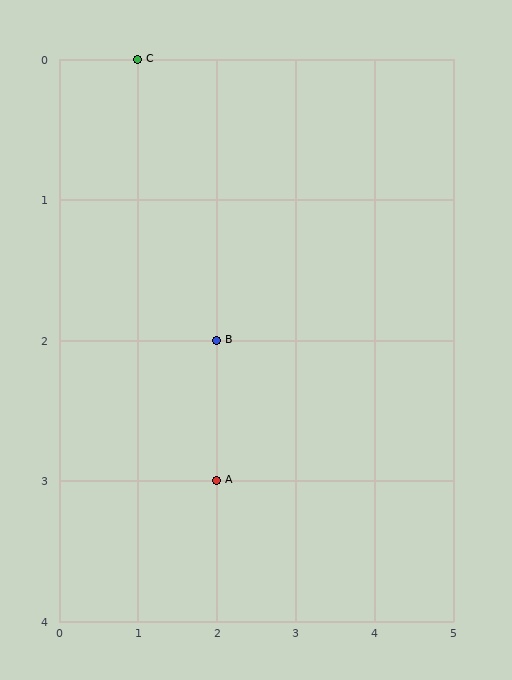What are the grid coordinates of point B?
Point B is at grid coordinates (2, 2).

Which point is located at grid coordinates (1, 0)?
Point C is at (1, 0).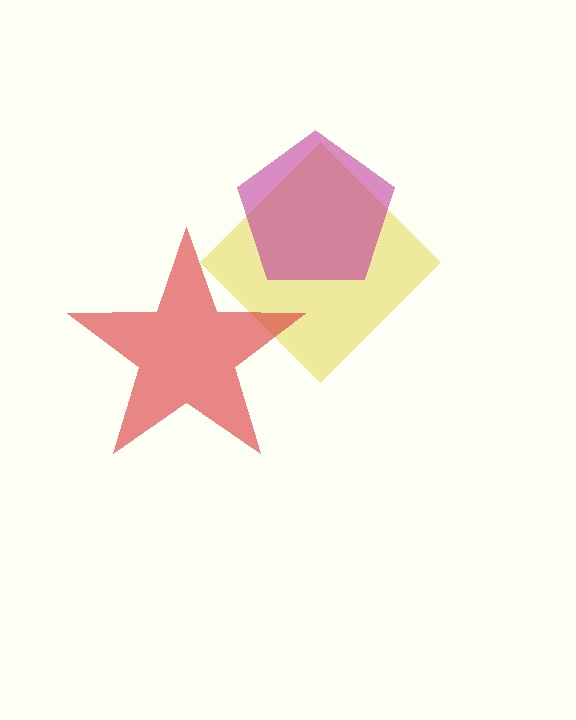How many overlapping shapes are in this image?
There are 3 overlapping shapes in the image.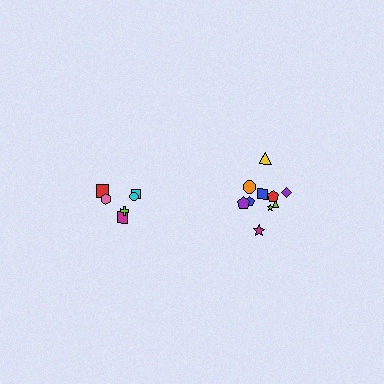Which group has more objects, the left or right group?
The right group.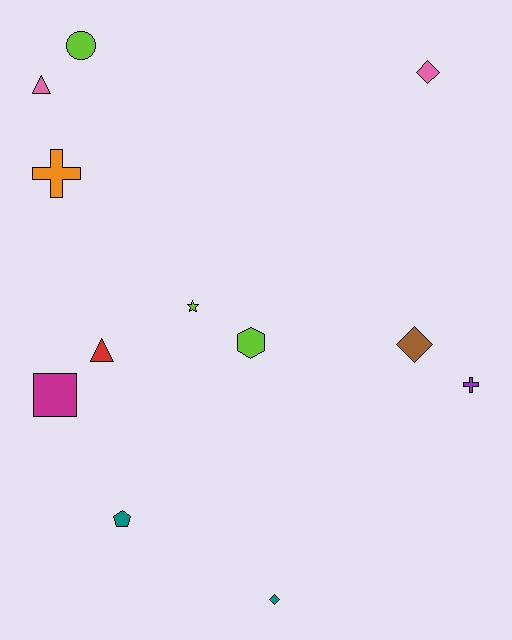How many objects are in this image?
There are 12 objects.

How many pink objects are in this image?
There are 2 pink objects.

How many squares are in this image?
There is 1 square.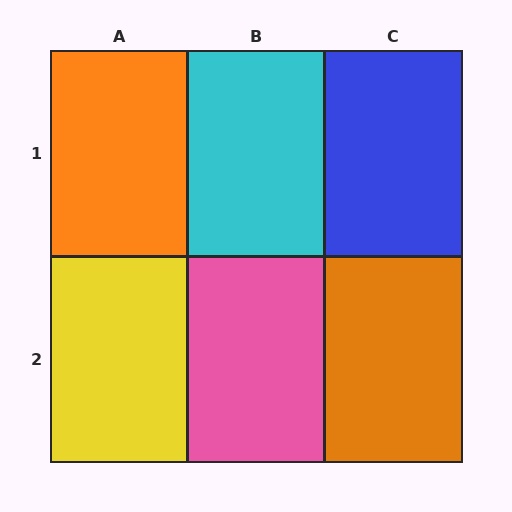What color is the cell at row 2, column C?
Orange.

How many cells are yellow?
1 cell is yellow.